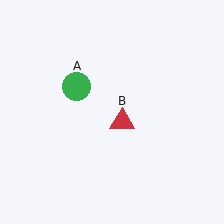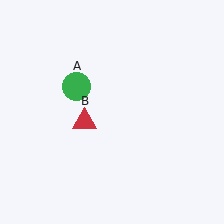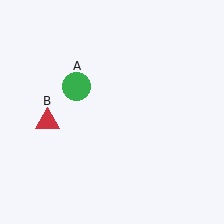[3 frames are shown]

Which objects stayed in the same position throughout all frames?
Green circle (object A) remained stationary.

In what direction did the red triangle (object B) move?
The red triangle (object B) moved left.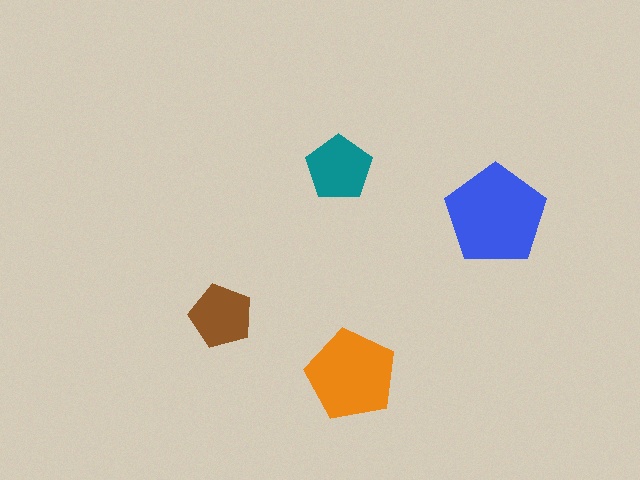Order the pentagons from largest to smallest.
the blue one, the orange one, the teal one, the brown one.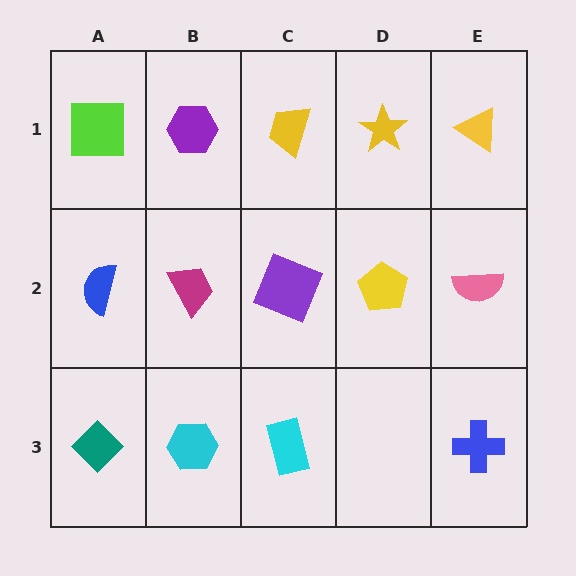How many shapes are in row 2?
5 shapes.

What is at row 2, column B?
A magenta trapezoid.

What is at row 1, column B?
A purple hexagon.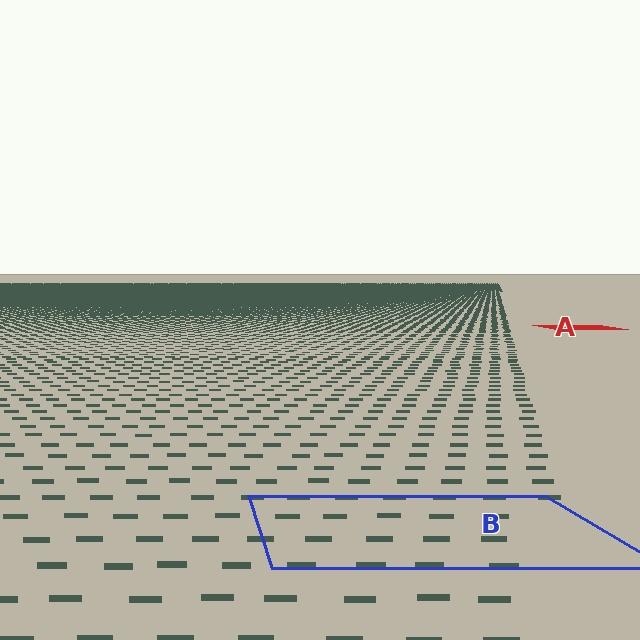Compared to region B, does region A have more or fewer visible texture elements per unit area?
Region A has more texture elements per unit area — they are packed more densely because it is farther away.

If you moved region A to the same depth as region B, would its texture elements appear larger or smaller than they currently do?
They would appear larger. At a closer depth, the same texture elements are projected at a bigger on-screen size.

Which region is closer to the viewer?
Region B is closer. The texture elements there are larger and more spread out.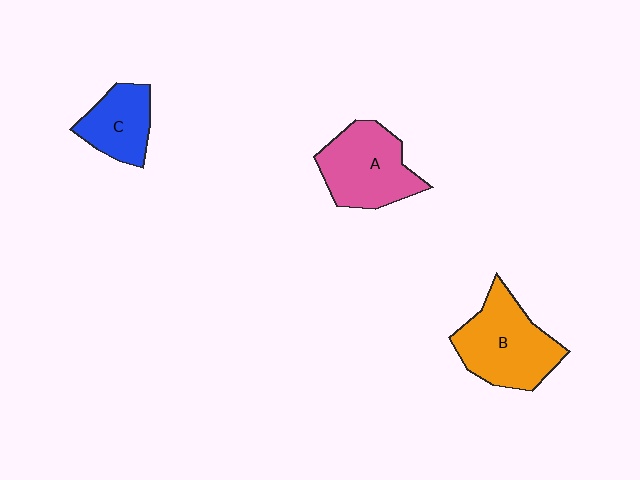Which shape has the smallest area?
Shape C (blue).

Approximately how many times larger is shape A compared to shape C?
Approximately 1.5 times.